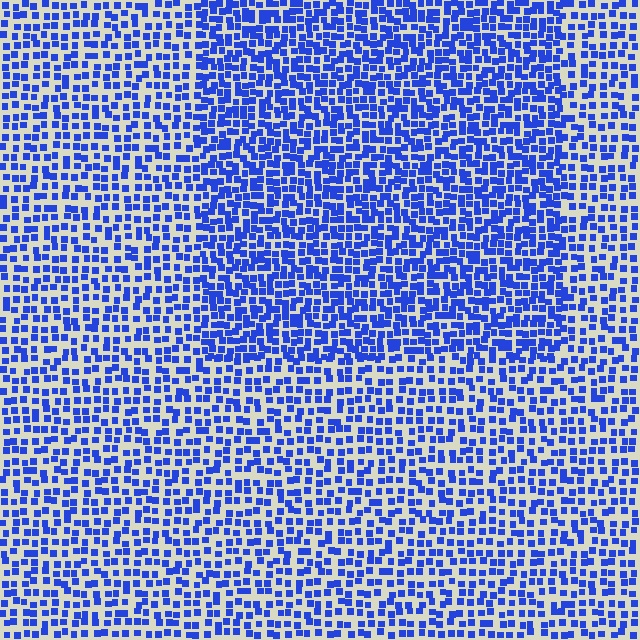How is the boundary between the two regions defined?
The boundary is defined by a change in element density (approximately 1.6x ratio). All elements are the same color, size, and shape.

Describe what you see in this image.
The image contains small blue elements arranged at two different densities. A rectangle-shaped region is visible where the elements are more densely packed than the surrounding area.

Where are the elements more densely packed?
The elements are more densely packed inside the rectangle boundary.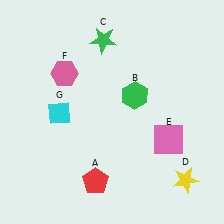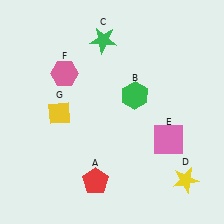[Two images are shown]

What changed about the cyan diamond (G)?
In Image 1, G is cyan. In Image 2, it changed to yellow.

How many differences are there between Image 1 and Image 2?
There is 1 difference between the two images.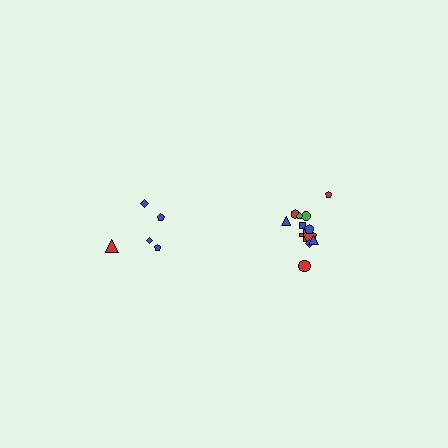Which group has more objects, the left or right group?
The right group.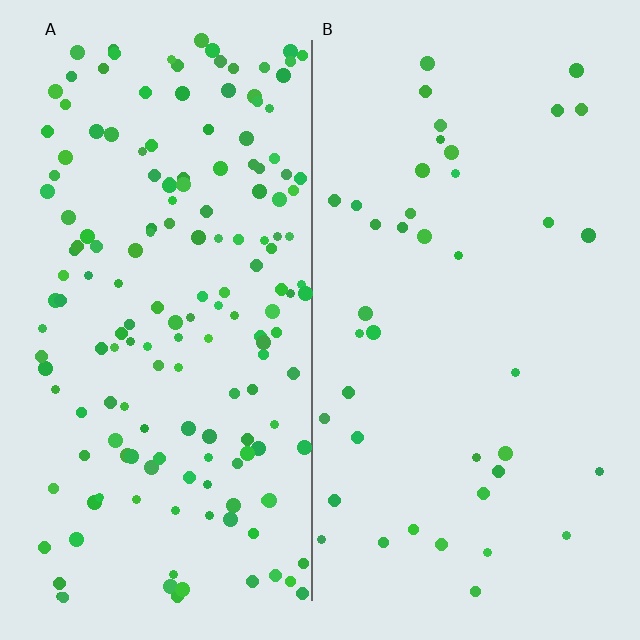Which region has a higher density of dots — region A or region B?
A (the left).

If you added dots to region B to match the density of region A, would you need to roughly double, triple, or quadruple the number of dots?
Approximately quadruple.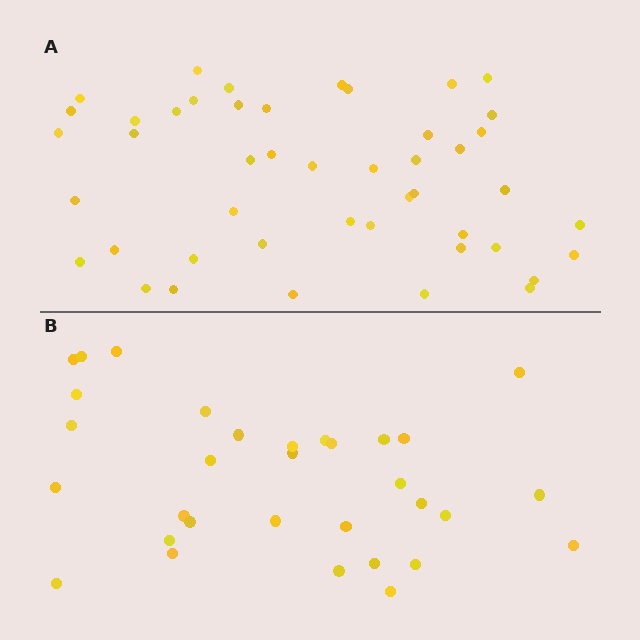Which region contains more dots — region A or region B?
Region A (the top region) has more dots.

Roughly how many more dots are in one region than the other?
Region A has approximately 15 more dots than region B.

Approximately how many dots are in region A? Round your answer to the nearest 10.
About 50 dots. (The exact count is 46, which rounds to 50.)